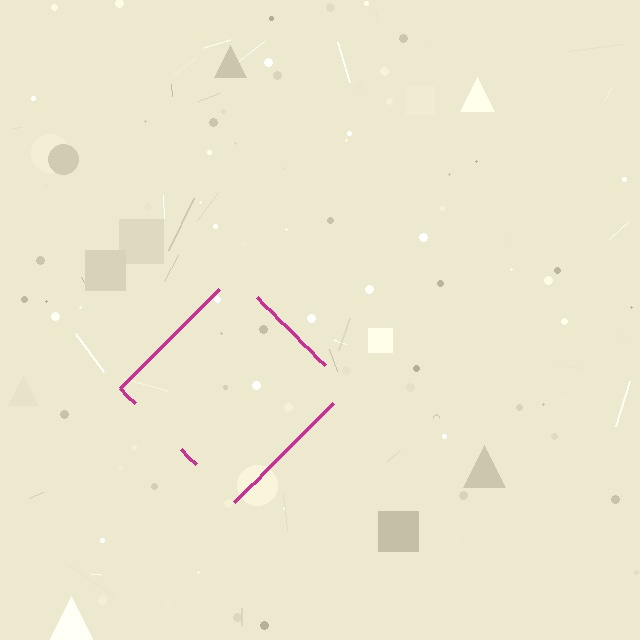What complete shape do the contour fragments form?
The contour fragments form a diamond.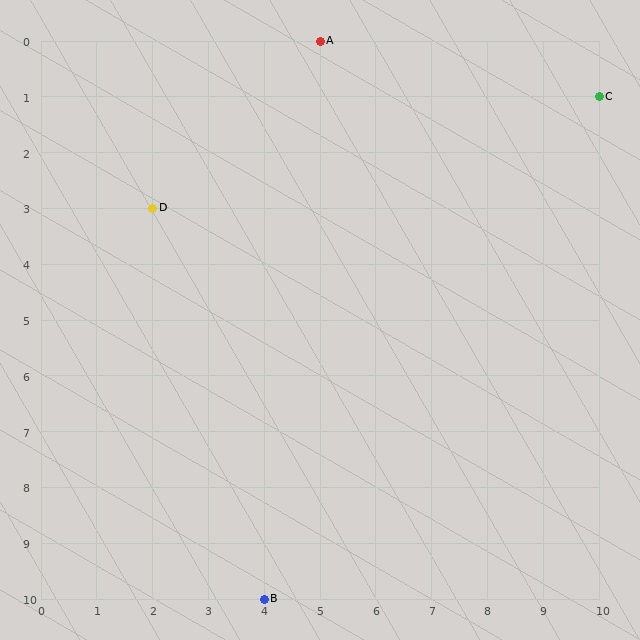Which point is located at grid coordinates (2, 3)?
Point D is at (2, 3).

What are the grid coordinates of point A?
Point A is at grid coordinates (5, 0).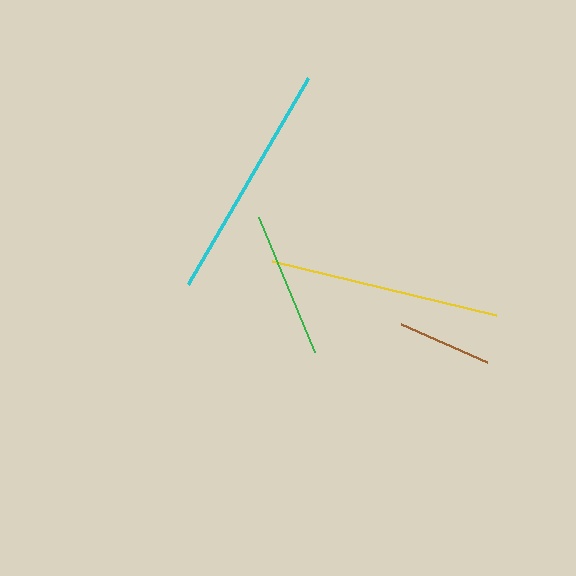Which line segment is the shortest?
The brown line is the shortest at approximately 94 pixels.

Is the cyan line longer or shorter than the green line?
The cyan line is longer than the green line.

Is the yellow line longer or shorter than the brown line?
The yellow line is longer than the brown line.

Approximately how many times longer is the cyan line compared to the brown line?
The cyan line is approximately 2.5 times the length of the brown line.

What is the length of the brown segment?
The brown segment is approximately 94 pixels long.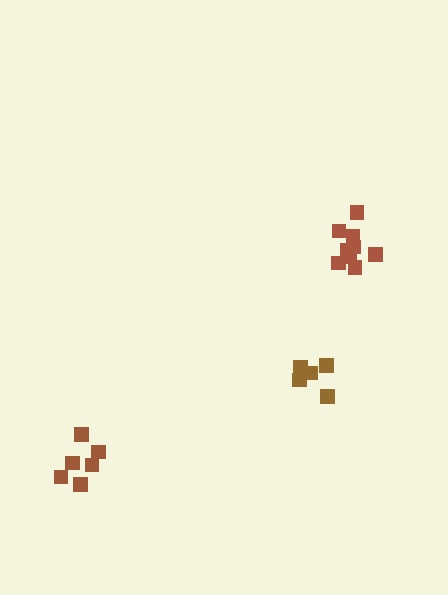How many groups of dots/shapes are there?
There are 3 groups.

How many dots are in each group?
Group 1: 6 dots, Group 2: 11 dots, Group 3: 5 dots (22 total).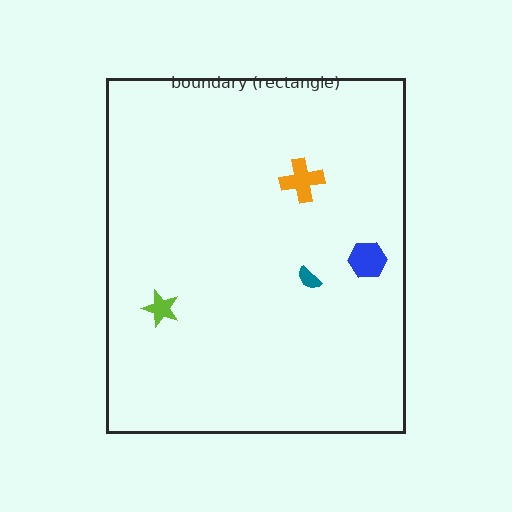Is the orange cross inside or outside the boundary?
Inside.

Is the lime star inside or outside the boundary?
Inside.